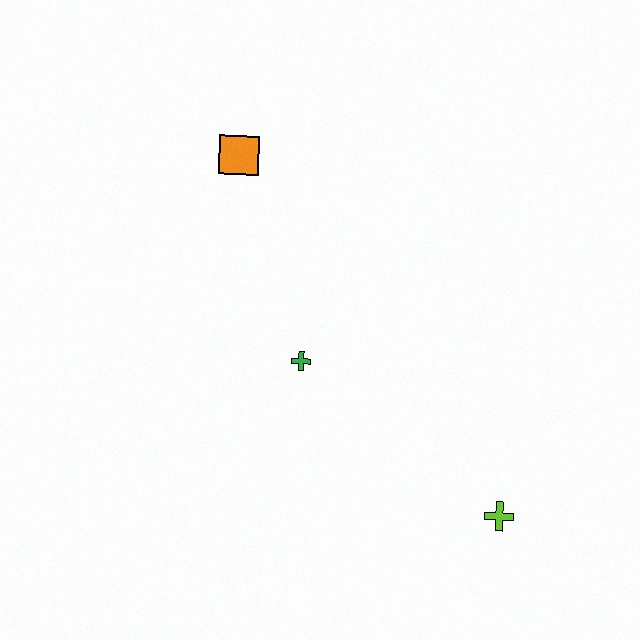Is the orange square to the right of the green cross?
No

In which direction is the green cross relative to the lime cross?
The green cross is to the left of the lime cross.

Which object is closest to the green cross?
The orange square is closest to the green cross.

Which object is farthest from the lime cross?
The orange square is farthest from the lime cross.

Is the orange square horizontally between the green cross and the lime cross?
No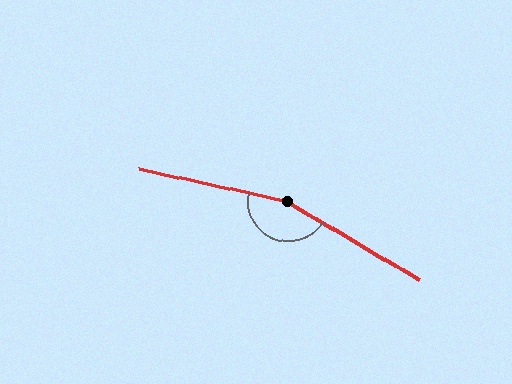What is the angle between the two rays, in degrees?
Approximately 161 degrees.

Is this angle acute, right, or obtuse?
It is obtuse.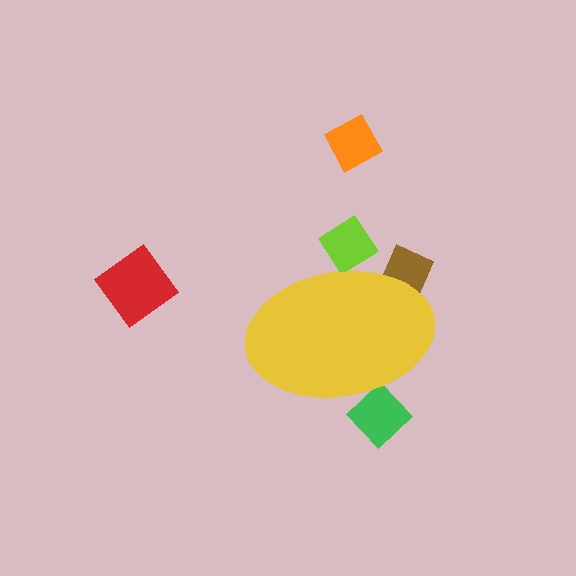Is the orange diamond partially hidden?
No, the orange diamond is fully visible.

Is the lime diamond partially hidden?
Yes, the lime diamond is partially hidden behind the yellow ellipse.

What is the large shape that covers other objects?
A yellow ellipse.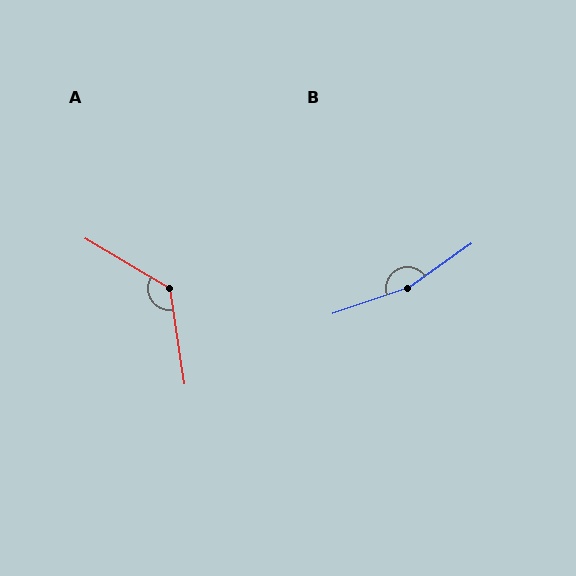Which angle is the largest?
B, at approximately 163 degrees.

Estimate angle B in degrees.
Approximately 163 degrees.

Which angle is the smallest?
A, at approximately 129 degrees.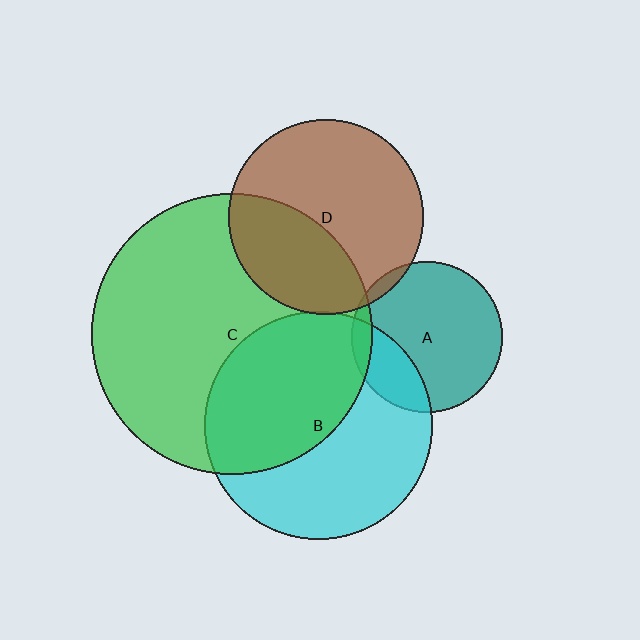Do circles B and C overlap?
Yes.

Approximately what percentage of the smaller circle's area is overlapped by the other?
Approximately 50%.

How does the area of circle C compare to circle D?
Approximately 2.1 times.